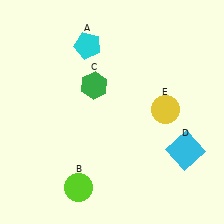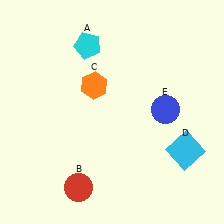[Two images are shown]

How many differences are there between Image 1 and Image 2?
There are 3 differences between the two images.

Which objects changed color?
B changed from lime to red. C changed from green to orange. E changed from yellow to blue.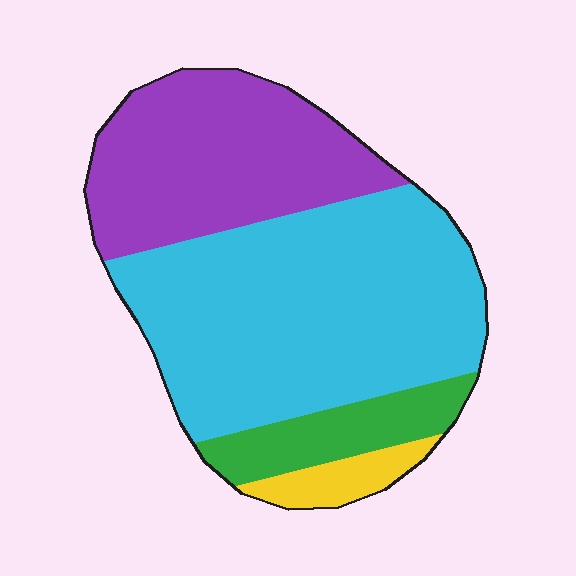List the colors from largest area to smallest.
From largest to smallest: cyan, purple, green, yellow.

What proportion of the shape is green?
Green covers about 10% of the shape.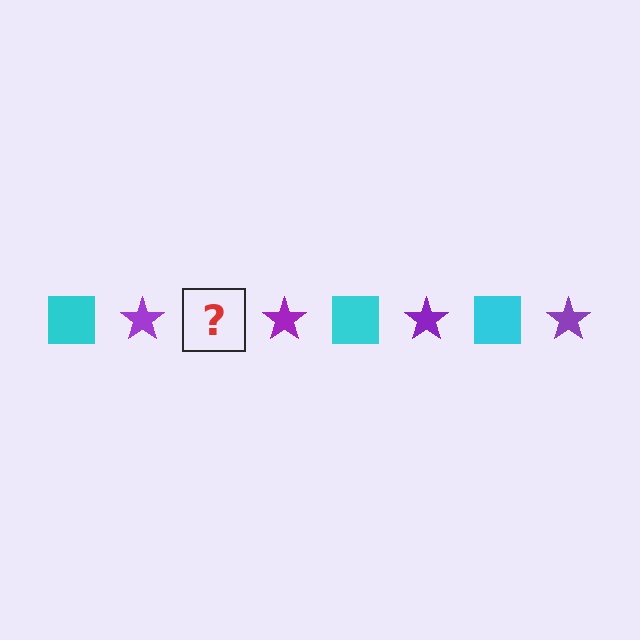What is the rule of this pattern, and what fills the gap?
The rule is that the pattern alternates between cyan square and purple star. The gap should be filled with a cyan square.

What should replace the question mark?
The question mark should be replaced with a cyan square.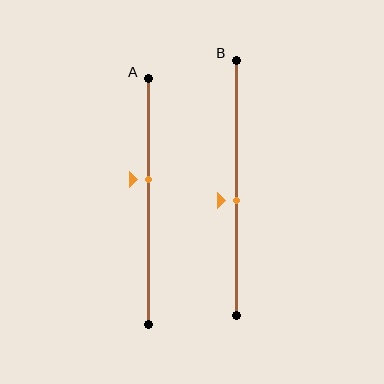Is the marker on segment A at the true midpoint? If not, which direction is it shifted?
No, the marker on segment A is shifted upward by about 9% of the segment length.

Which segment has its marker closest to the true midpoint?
Segment B has its marker closest to the true midpoint.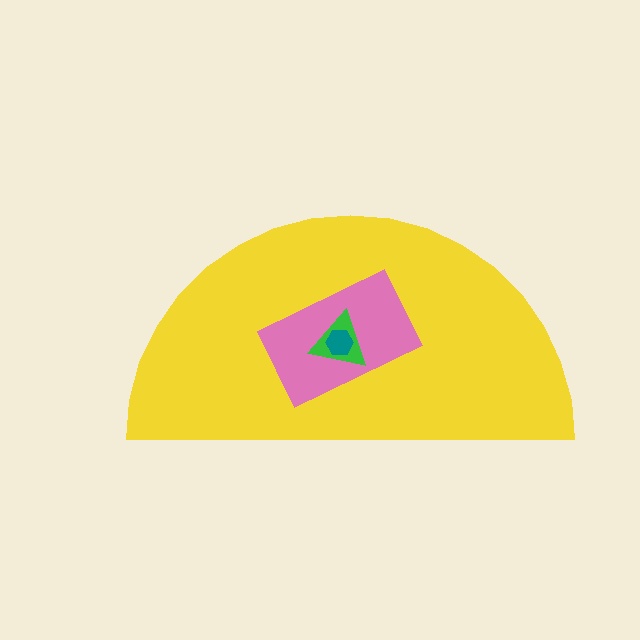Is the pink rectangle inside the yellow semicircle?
Yes.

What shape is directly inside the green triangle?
The teal hexagon.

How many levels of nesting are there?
4.